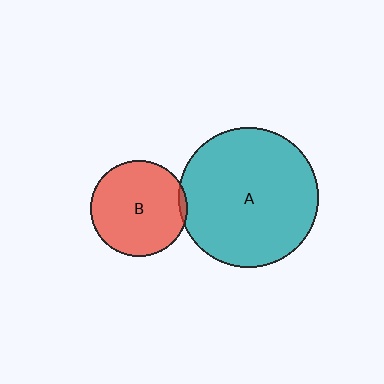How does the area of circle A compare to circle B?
Approximately 2.1 times.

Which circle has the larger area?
Circle A (teal).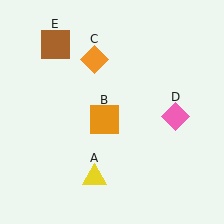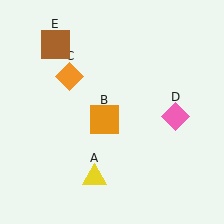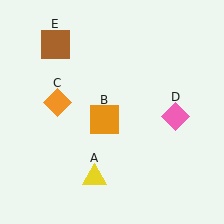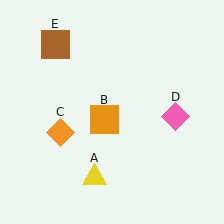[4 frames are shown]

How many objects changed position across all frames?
1 object changed position: orange diamond (object C).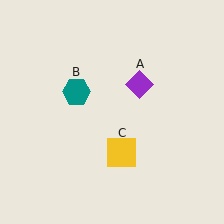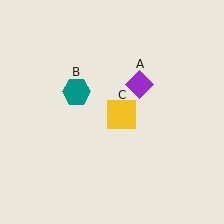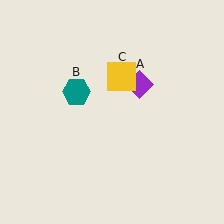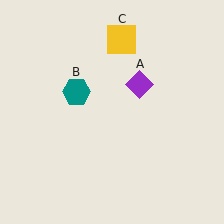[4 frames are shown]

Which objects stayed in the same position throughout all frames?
Purple diamond (object A) and teal hexagon (object B) remained stationary.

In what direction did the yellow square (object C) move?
The yellow square (object C) moved up.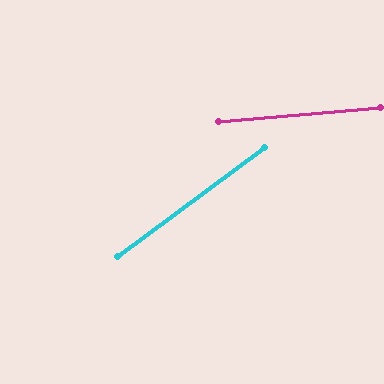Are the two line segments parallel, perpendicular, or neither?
Neither parallel nor perpendicular — they differ by about 32°.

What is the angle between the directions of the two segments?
Approximately 32 degrees.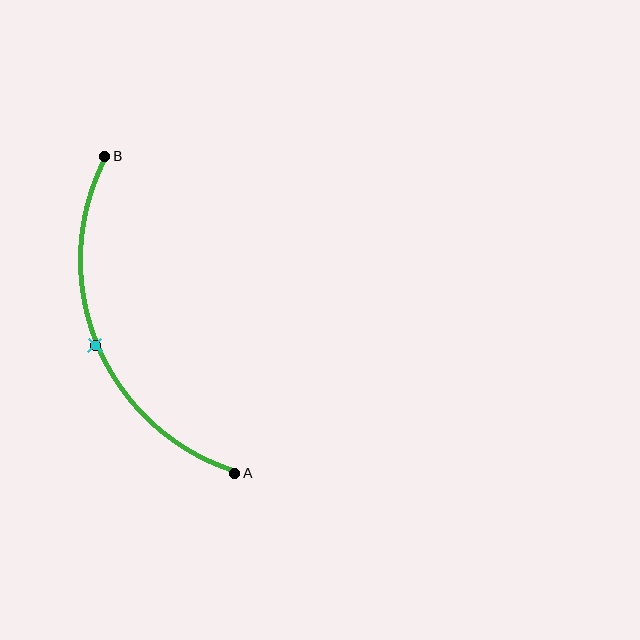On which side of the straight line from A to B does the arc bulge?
The arc bulges to the left of the straight line connecting A and B.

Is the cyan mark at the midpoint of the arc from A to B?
Yes. The cyan mark lies on the arc at equal arc-length from both A and B — it is the arc midpoint.